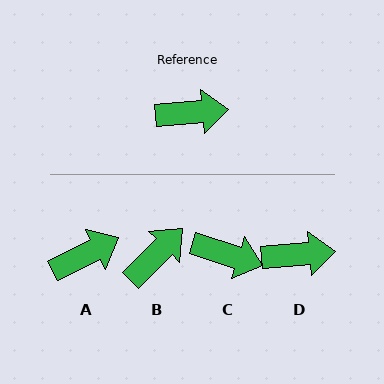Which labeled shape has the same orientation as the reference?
D.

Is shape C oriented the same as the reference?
No, it is off by about 23 degrees.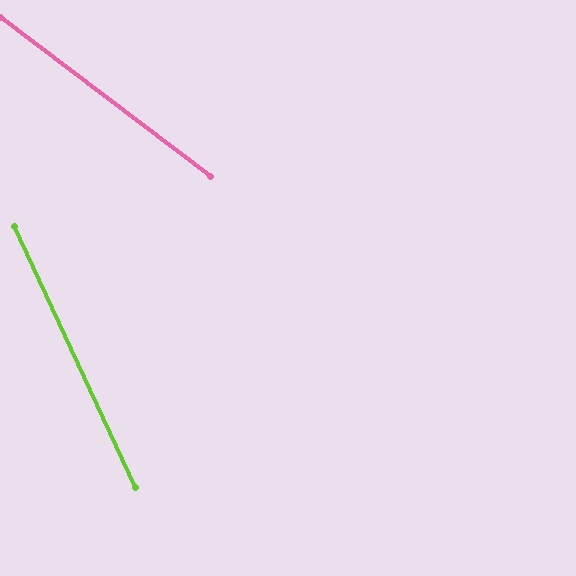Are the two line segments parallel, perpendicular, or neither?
Neither parallel nor perpendicular — they differ by about 28°.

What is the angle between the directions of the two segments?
Approximately 28 degrees.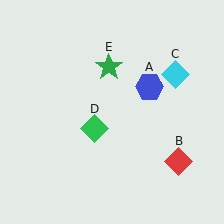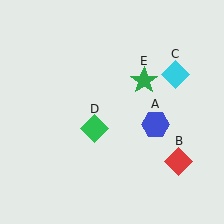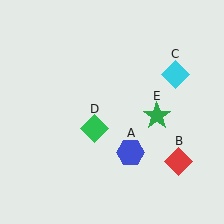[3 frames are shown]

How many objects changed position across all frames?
2 objects changed position: blue hexagon (object A), green star (object E).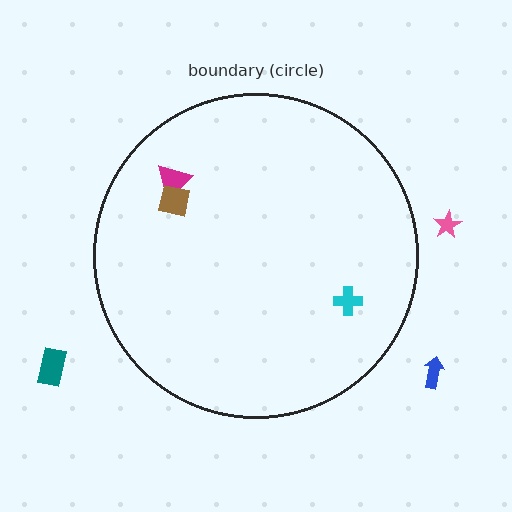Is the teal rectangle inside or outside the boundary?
Outside.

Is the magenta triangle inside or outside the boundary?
Inside.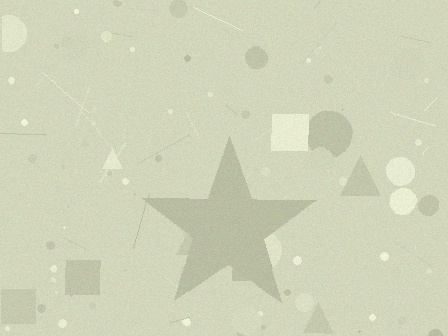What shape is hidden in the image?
A star is hidden in the image.